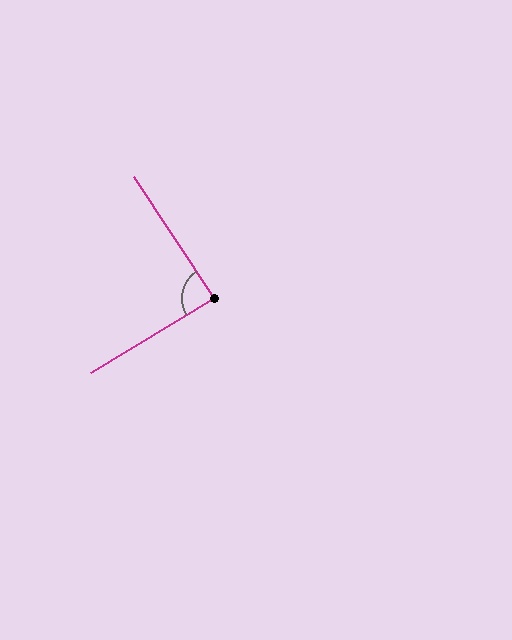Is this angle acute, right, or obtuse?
It is approximately a right angle.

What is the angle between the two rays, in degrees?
Approximately 87 degrees.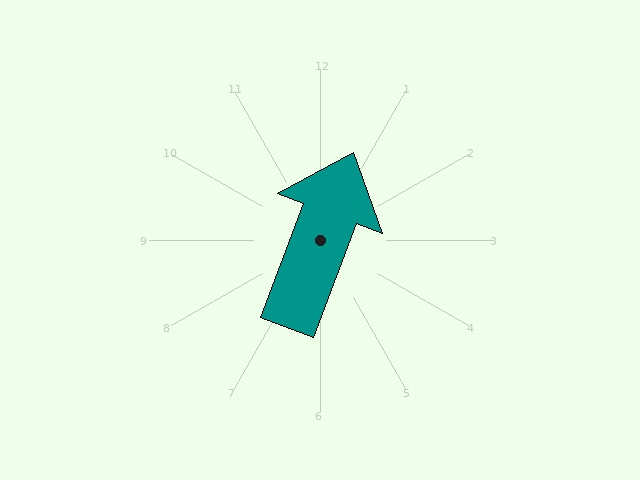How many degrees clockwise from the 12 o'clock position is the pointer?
Approximately 21 degrees.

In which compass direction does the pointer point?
North.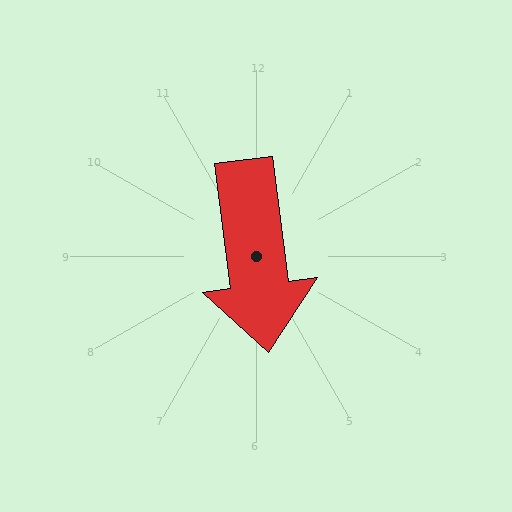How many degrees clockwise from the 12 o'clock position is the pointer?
Approximately 172 degrees.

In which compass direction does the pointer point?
South.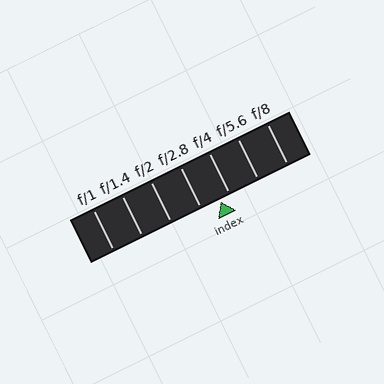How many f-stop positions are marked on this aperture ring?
There are 7 f-stop positions marked.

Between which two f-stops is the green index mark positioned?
The index mark is between f/2.8 and f/4.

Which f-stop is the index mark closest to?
The index mark is closest to f/4.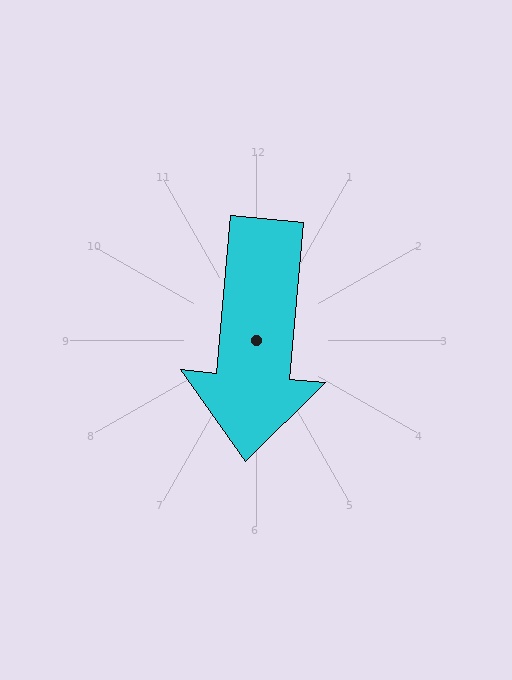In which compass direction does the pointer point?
South.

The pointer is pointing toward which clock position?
Roughly 6 o'clock.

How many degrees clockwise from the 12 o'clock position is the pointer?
Approximately 185 degrees.